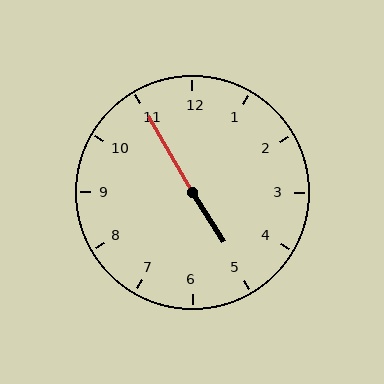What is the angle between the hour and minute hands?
Approximately 178 degrees.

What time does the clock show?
4:55.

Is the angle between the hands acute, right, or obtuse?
It is obtuse.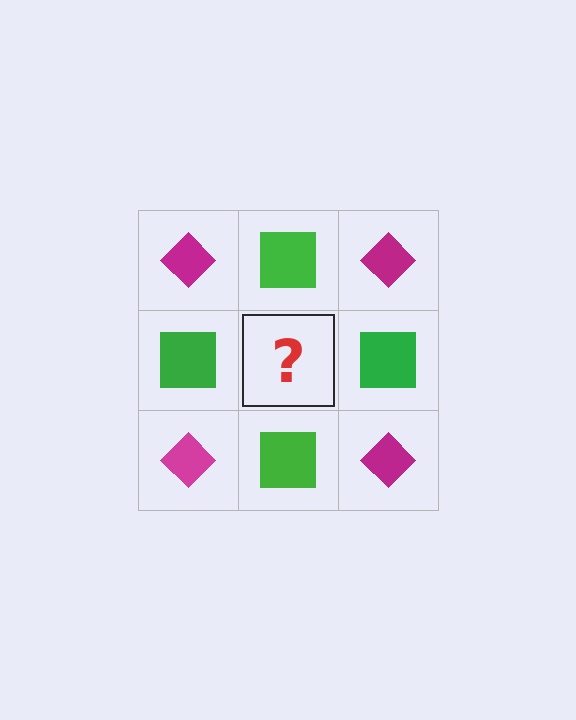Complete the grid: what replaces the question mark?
The question mark should be replaced with a magenta diamond.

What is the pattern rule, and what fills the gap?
The rule is that it alternates magenta diamond and green square in a checkerboard pattern. The gap should be filled with a magenta diamond.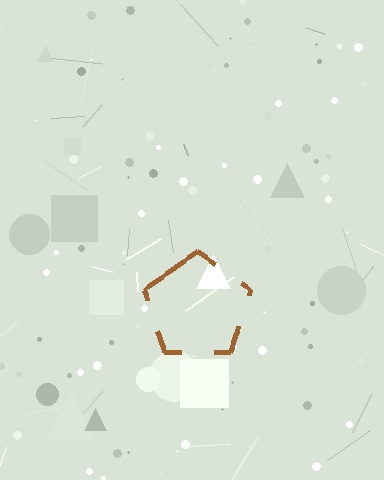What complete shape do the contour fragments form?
The contour fragments form a pentagon.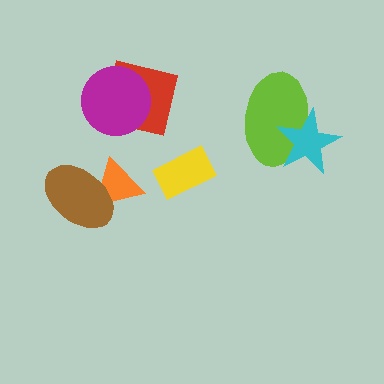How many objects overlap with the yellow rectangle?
0 objects overlap with the yellow rectangle.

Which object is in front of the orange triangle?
The brown ellipse is in front of the orange triangle.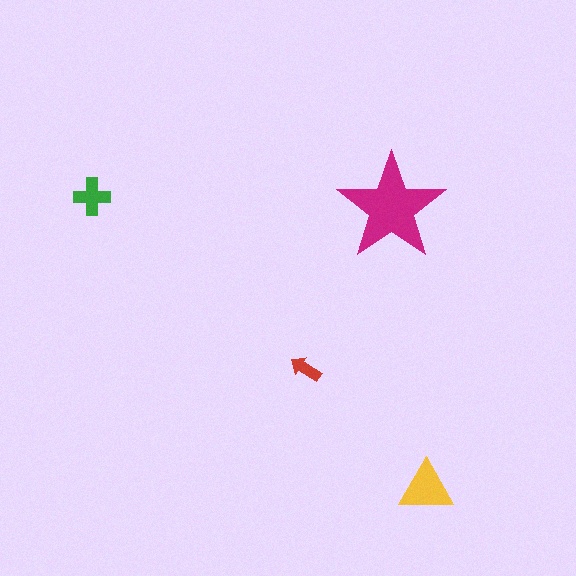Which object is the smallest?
The red arrow.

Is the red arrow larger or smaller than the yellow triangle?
Smaller.